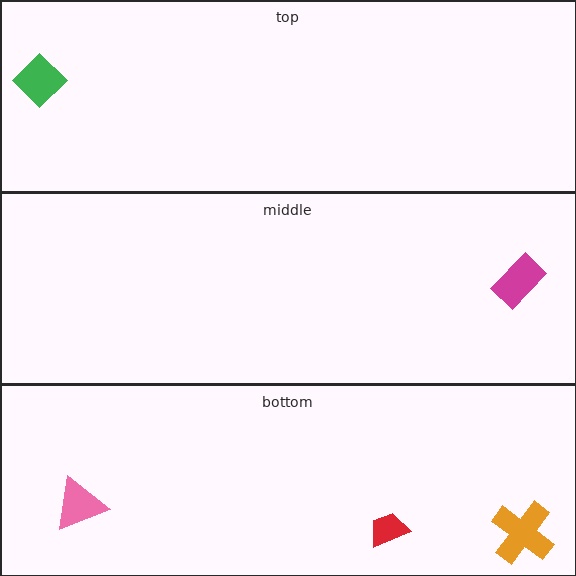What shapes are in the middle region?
The magenta rectangle.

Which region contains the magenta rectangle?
The middle region.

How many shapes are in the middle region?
1.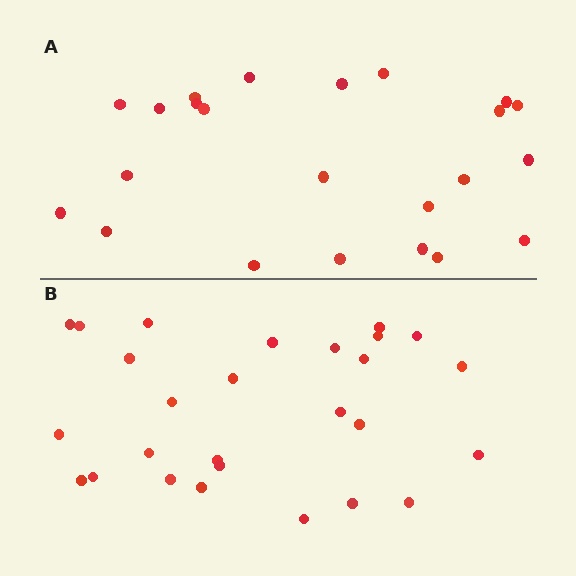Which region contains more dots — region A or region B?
Region B (the bottom region) has more dots.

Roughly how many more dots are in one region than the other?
Region B has about 4 more dots than region A.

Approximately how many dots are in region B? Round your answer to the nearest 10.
About 30 dots. (The exact count is 27, which rounds to 30.)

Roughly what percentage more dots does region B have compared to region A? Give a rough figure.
About 15% more.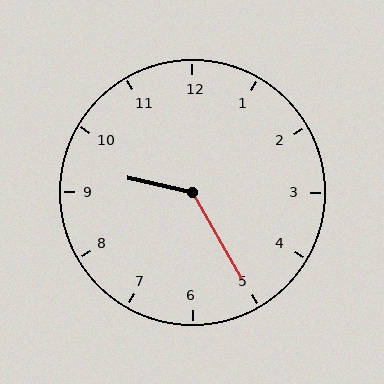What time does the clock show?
9:25.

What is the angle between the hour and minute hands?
Approximately 132 degrees.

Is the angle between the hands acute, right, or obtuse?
It is obtuse.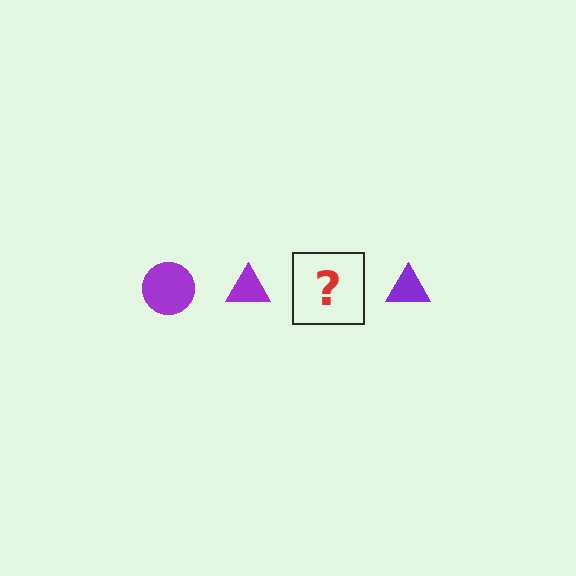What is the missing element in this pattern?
The missing element is a purple circle.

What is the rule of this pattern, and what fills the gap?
The rule is that the pattern cycles through circle, triangle shapes in purple. The gap should be filled with a purple circle.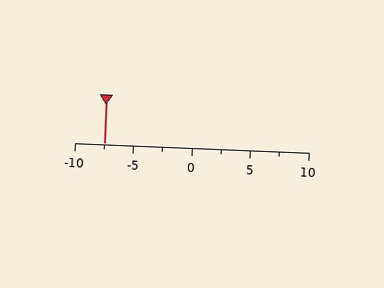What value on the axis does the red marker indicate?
The marker indicates approximately -7.5.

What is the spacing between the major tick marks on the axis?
The major ticks are spaced 5 apart.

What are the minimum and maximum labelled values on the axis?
The axis runs from -10 to 10.